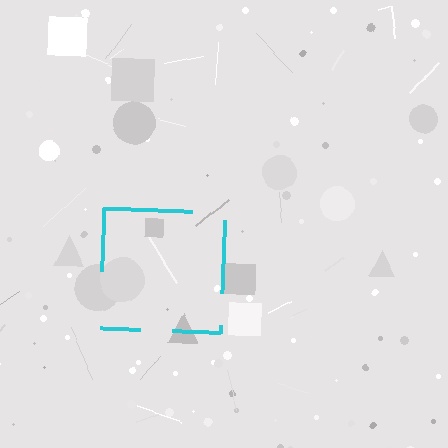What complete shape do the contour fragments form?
The contour fragments form a square.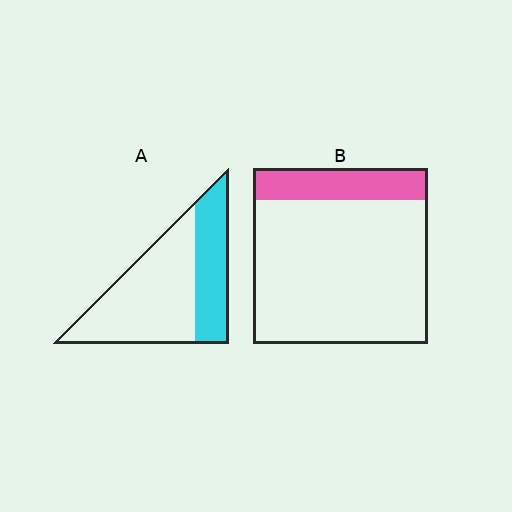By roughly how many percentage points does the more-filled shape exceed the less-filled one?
By roughly 15 percentage points (A over B).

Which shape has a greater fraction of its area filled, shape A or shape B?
Shape A.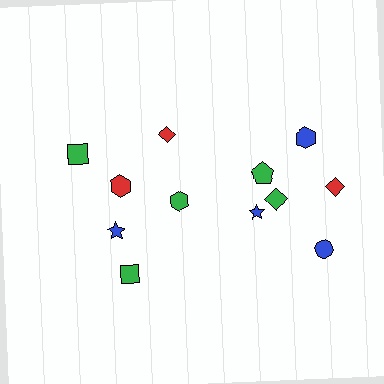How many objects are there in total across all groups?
There are 12 objects.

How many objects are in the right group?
There are 7 objects.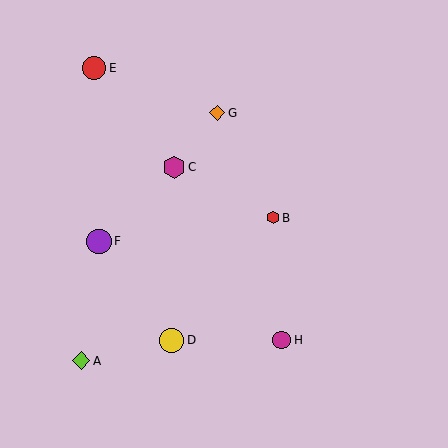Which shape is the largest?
The purple circle (labeled F) is the largest.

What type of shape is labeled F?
Shape F is a purple circle.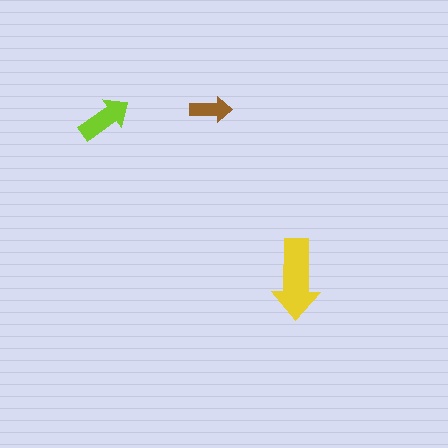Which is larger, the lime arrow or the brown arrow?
The lime one.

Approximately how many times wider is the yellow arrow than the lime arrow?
About 1.5 times wider.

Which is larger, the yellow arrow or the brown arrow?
The yellow one.